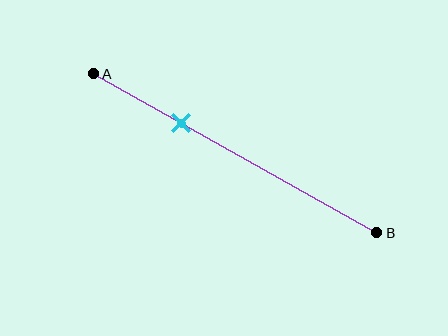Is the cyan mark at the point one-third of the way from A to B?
Yes, the mark is approximately at the one-third point.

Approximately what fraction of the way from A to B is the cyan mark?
The cyan mark is approximately 30% of the way from A to B.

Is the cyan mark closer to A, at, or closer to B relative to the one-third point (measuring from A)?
The cyan mark is approximately at the one-third point of segment AB.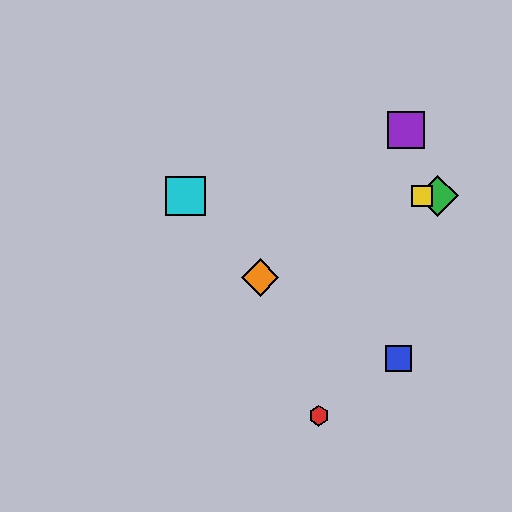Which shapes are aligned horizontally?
The green diamond, the yellow square, the cyan square are aligned horizontally.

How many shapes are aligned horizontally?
3 shapes (the green diamond, the yellow square, the cyan square) are aligned horizontally.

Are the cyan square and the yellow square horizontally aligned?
Yes, both are at y≈196.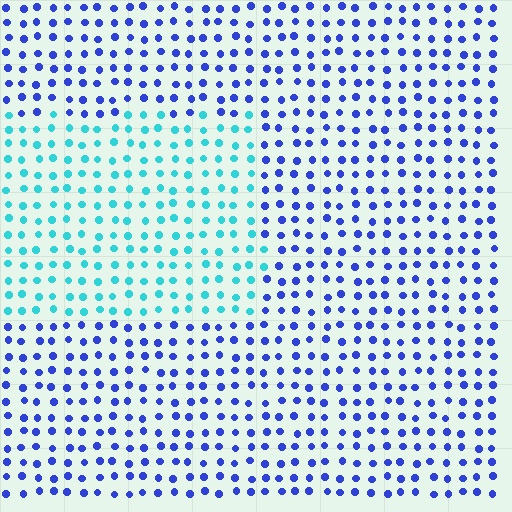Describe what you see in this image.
The image is filled with small blue elements in a uniform arrangement. A rectangle-shaped region is visible where the elements are tinted to a slightly different hue, forming a subtle color boundary.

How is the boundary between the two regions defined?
The boundary is defined purely by a slight shift in hue (about 53 degrees). Spacing, size, and orientation are identical on both sides.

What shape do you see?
I see a rectangle.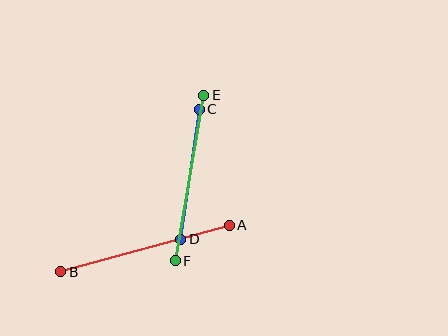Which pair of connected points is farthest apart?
Points A and B are farthest apart.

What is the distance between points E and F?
The distance is approximately 168 pixels.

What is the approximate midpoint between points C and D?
The midpoint is at approximately (190, 174) pixels.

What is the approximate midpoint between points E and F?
The midpoint is at approximately (190, 178) pixels.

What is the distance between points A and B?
The distance is approximately 175 pixels.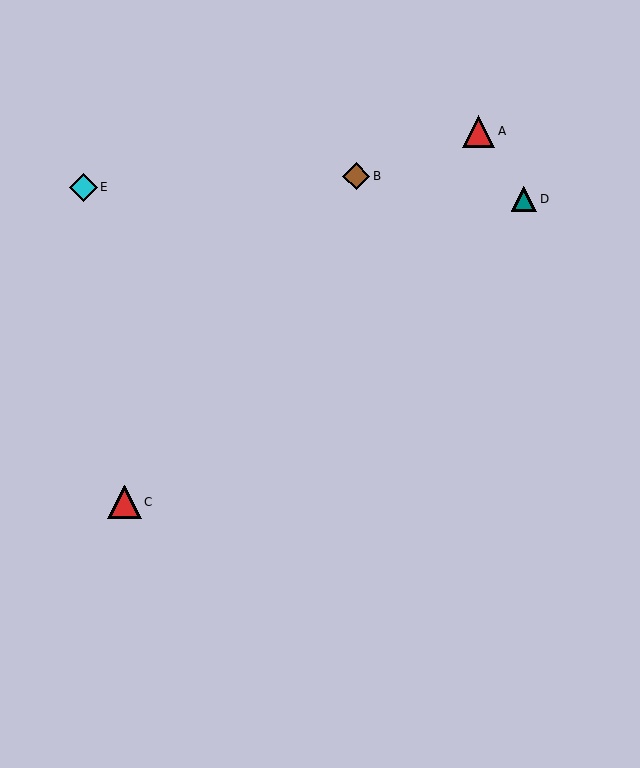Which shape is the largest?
The red triangle (labeled C) is the largest.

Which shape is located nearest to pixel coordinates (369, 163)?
The brown diamond (labeled B) at (356, 176) is nearest to that location.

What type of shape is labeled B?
Shape B is a brown diamond.